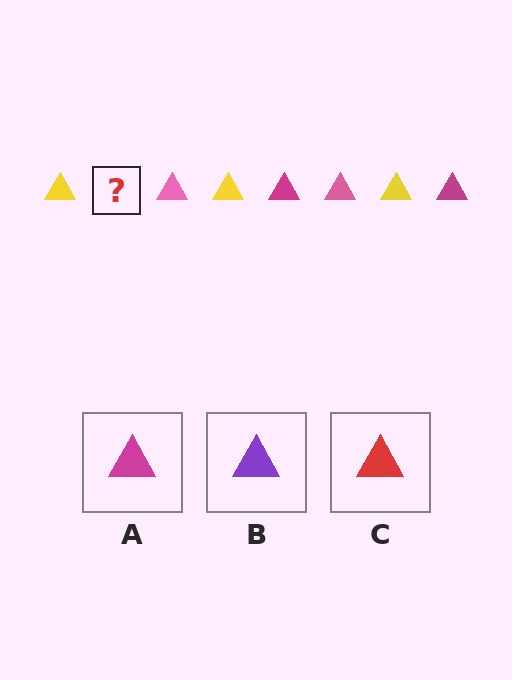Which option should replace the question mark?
Option A.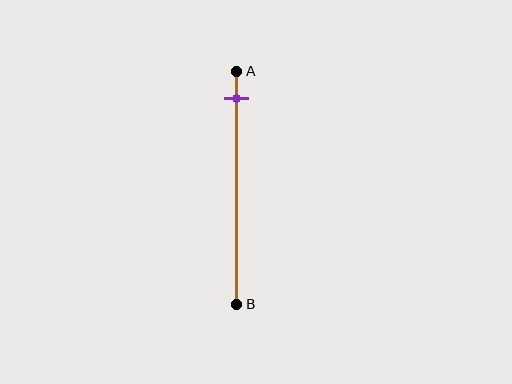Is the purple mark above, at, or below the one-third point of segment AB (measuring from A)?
The purple mark is above the one-third point of segment AB.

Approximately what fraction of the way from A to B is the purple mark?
The purple mark is approximately 10% of the way from A to B.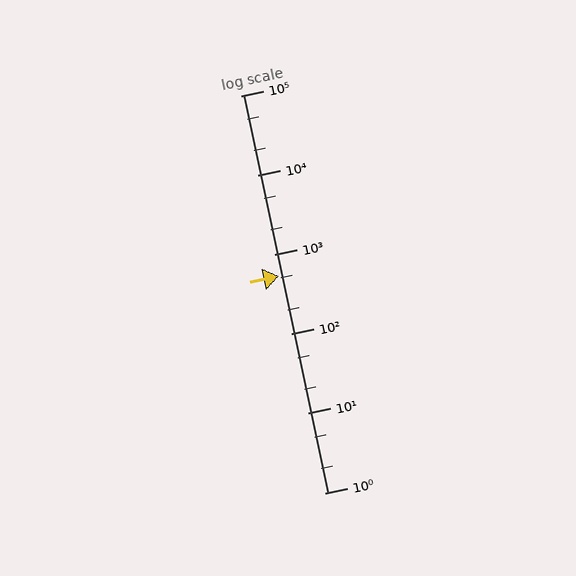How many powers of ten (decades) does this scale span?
The scale spans 5 decades, from 1 to 100000.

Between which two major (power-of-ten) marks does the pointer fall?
The pointer is between 100 and 1000.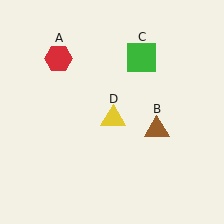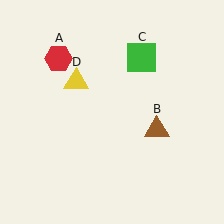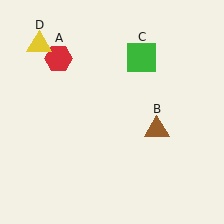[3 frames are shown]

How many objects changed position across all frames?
1 object changed position: yellow triangle (object D).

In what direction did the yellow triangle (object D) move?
The yellow triangle (object D) moved up and to the left.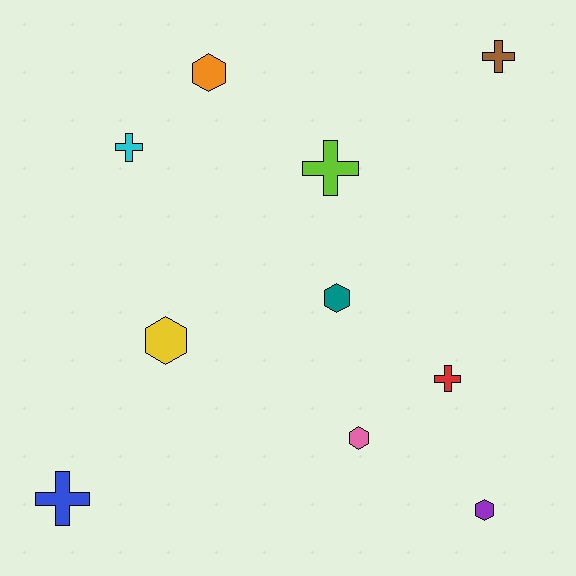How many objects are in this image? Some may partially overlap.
There are 10 objects.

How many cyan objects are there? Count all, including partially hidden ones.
There is 1 cyan object.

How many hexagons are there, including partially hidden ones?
There are 5 hexagons.